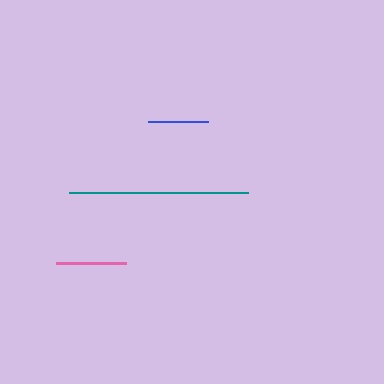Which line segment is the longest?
The teal line is the longest at approximately 179 pixels.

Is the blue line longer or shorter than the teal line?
The teal line is longer than the blue line.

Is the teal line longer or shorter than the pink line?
The teal line is longer than the pink line.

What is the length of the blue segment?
The blue segment is approximately 60 pixels long.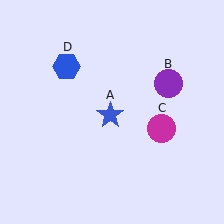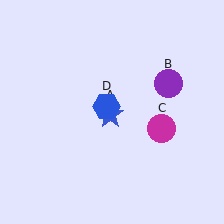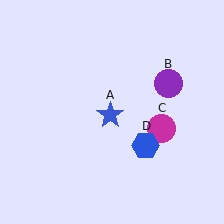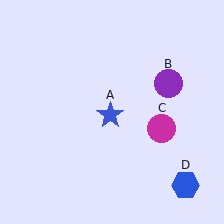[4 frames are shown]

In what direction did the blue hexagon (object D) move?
The blue hexagon (object D) moved down and to the right.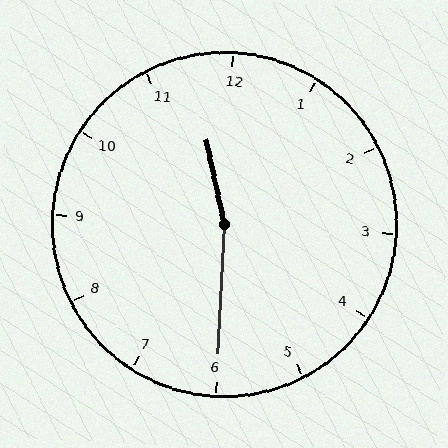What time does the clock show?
11:30.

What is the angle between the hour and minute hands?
Approximately 165 degrees.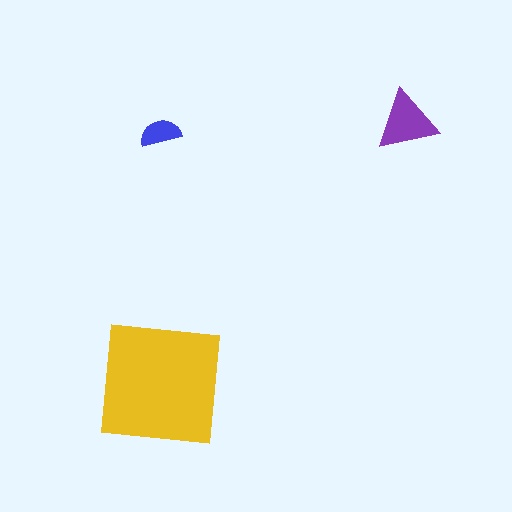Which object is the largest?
The yellow square.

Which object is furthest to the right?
The purple triangle is rightmost.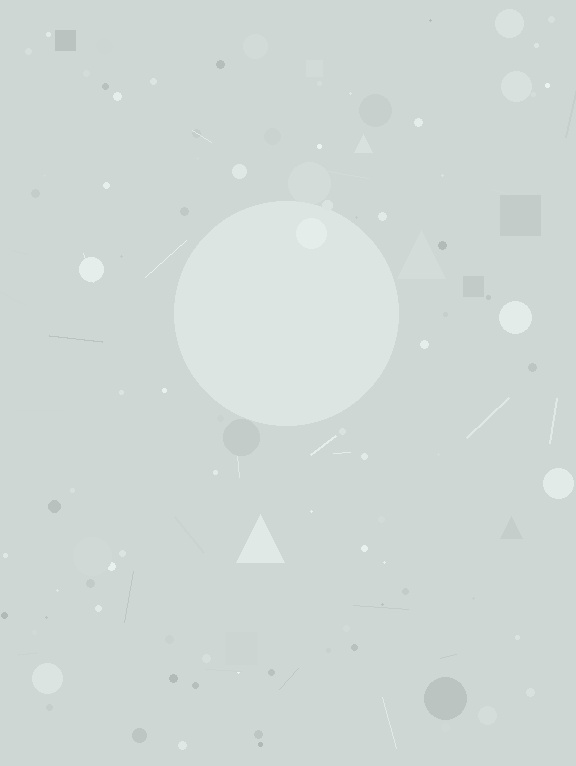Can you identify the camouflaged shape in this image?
The camouflaged shape is a circle.